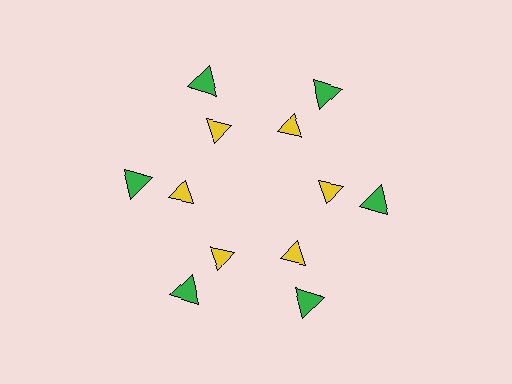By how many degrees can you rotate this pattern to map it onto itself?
The pattern maps onto itself every 60 degrees of rotation.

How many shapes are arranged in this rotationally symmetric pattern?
There are 12 shapes, arranged in 6 groups of 2.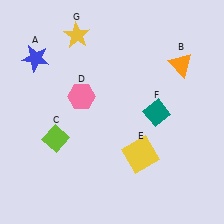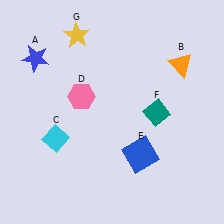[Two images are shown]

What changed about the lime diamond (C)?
In Image 1, C is lime. In Image 2, it changed to cyan.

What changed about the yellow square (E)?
In Image 1, E is yellow. In Image 2, it changed to blue.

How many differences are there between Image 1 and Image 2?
There are 2 differences between the two images.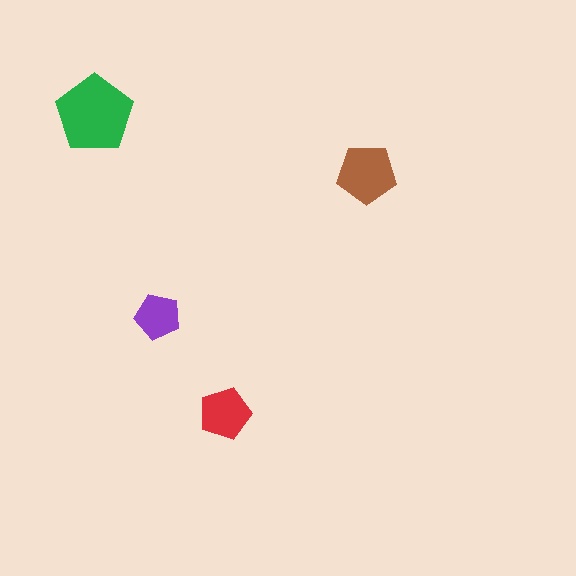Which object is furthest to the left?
The green pentagon is leftmost.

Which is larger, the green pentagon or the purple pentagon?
The green one.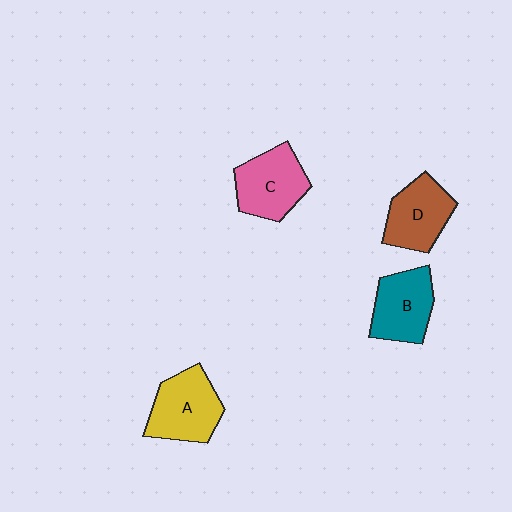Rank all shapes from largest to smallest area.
From largest to smallest: A (yellow), C (pink), B (teal), D (brown).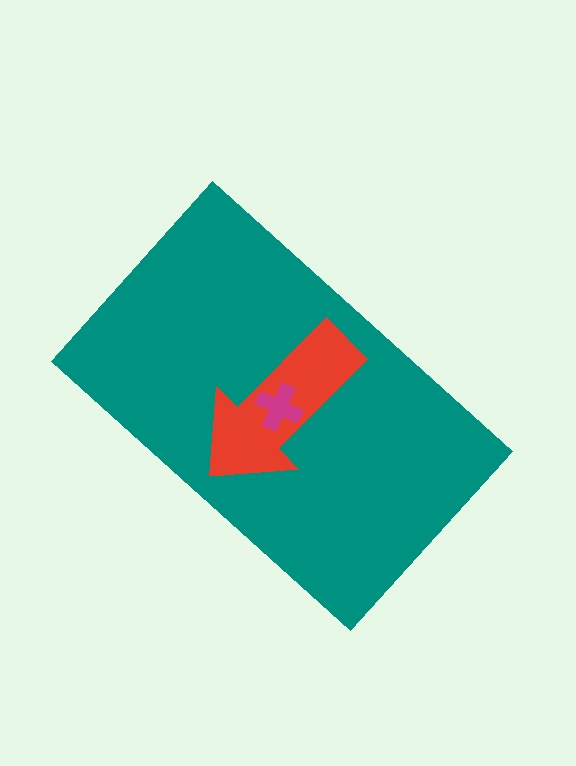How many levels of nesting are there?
3.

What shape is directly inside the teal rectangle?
The red arrow.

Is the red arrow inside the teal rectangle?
Yes.